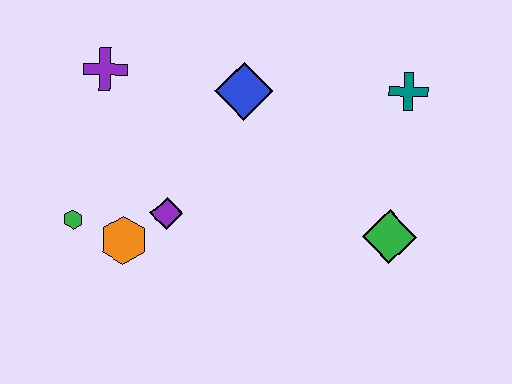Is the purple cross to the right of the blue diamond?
No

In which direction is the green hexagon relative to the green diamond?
The green hexagon is to the left of the green diamond.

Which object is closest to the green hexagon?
The orange hexagon is closest to the green hexagon.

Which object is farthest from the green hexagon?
The teal cross is farthest from the green hexagon.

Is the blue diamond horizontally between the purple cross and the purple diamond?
No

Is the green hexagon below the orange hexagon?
No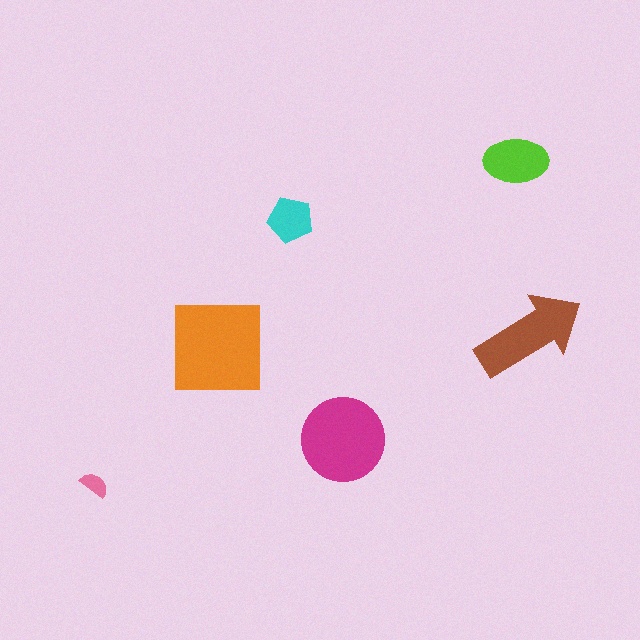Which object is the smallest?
The pink semicircle.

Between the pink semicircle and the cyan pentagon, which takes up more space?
The cyan pentagon.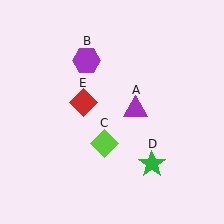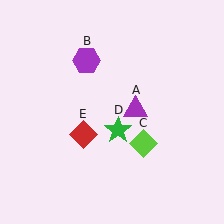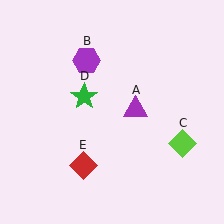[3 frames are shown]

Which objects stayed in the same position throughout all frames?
Purple triangle (object A) and purple hexagon (object B) remained stationary.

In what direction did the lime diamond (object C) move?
The lime diamond (object C) moved right.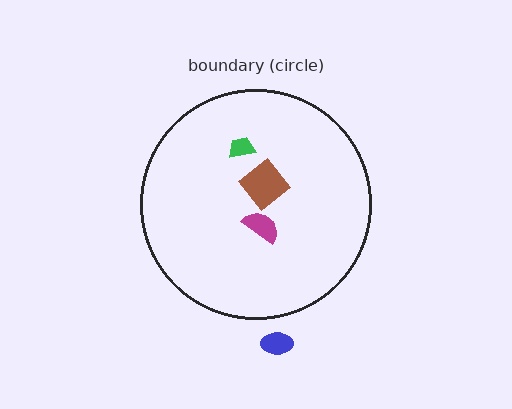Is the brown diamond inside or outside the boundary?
Inside.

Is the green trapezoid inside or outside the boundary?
Inside.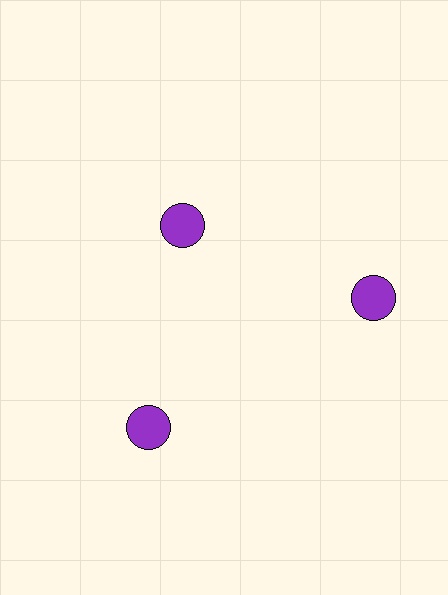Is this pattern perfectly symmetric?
No. The 3 purple circles are arranged in a ring, but one element near the 11 o'clock position is pulled inward toward the center, breaking the 3-fold rotational symmetry.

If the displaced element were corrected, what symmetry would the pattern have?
It would have 3-fold rotational symmetry — the pattern would map onto itself every 120 degrees.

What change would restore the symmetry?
The symmetry would be restored by moving it outward, back onto the ring so that all 3 circles sit at equal angles and equal distance from the center.